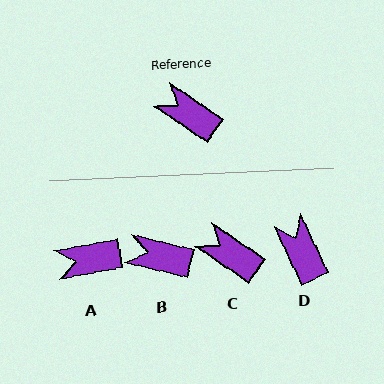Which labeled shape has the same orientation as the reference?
C.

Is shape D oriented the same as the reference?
No, it is off by about 31 degrees.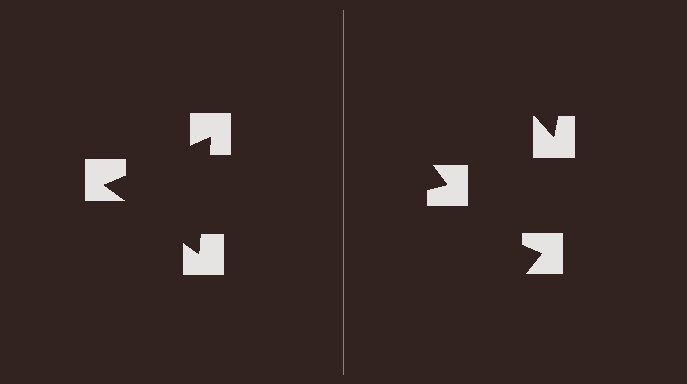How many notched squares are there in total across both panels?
6 — 3 on each side.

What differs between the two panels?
The notched squares are positioned identically on both sides; only the wedge orientations differ. On the left they align to a triangle; on the right they are misaligned.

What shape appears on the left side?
An illusory triangle.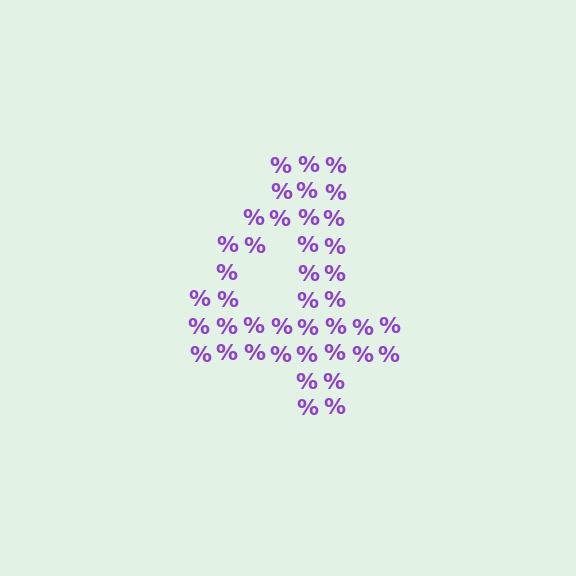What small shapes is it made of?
It is made of small percent signs.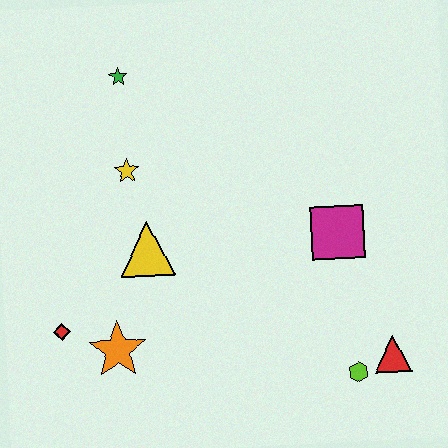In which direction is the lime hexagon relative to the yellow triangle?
The lime hexagon is to the right of the yellow triangle.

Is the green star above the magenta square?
Yes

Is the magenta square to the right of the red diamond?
Yes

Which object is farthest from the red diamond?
The red triangle is farthest from the red diamond.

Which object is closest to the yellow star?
The yellow triangle is closest to the yellow star.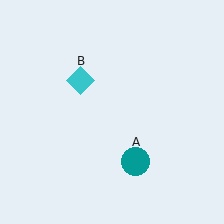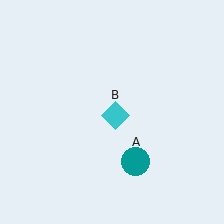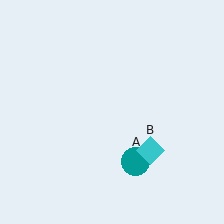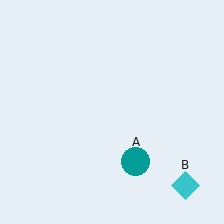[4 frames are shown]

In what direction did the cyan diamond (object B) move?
The cyan diamond (object B) moved down and to the right.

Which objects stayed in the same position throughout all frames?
Teal circle (object A) remained stationary.